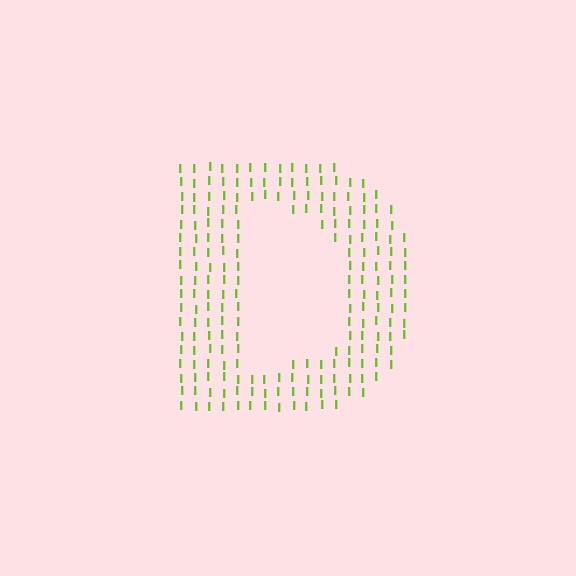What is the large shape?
The large shape is the letter D.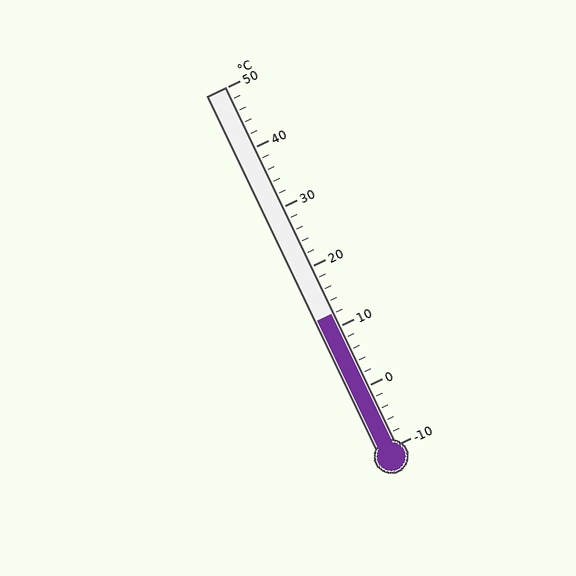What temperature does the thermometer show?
The thermometer shows approximately 12°C.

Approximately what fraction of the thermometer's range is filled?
The thermometer is filled to approximately 35% of its range.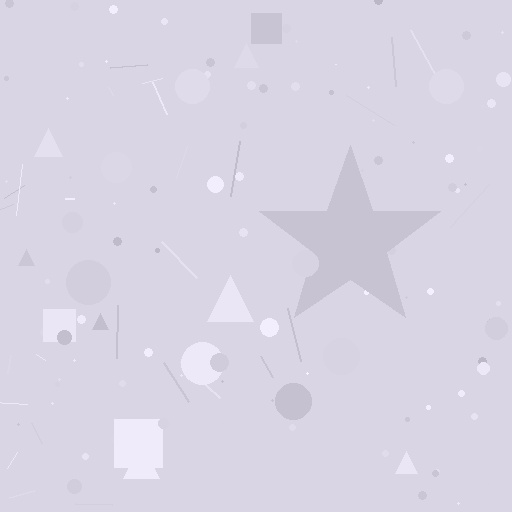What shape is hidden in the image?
A star is hidden in the image.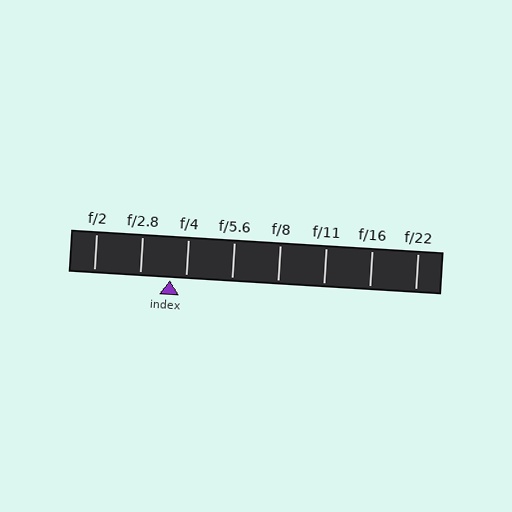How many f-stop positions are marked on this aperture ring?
There are 8 f-stop positions marked.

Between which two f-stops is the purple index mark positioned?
The index mark is between f/2.8 and f/4.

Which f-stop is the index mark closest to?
The index mark is closest to f/4.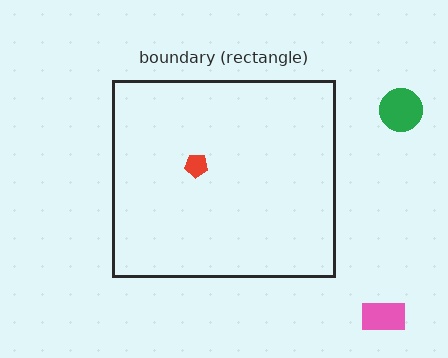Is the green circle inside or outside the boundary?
Outside.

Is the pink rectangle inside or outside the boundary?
Outside.